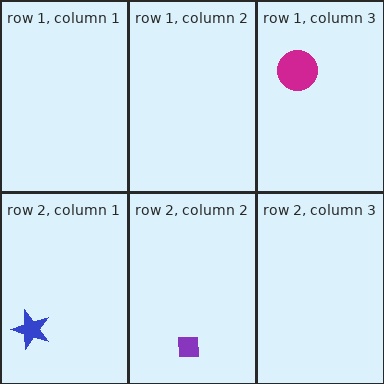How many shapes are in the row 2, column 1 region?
1.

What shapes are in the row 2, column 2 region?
The purple square.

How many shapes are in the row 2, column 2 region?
1.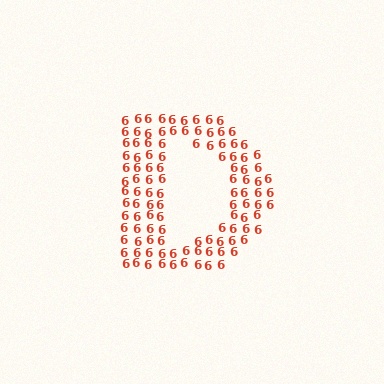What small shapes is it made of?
It is made of small digit 6's.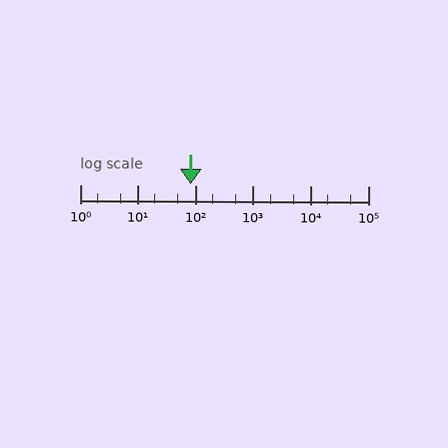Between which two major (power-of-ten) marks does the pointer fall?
The pointer is between 10 and 100.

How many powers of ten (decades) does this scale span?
The scale spans 5 decades, from 1 to 100000.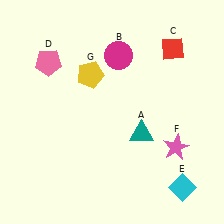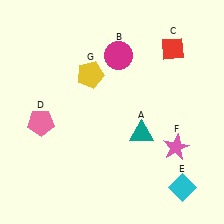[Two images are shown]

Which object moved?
The pink pentagon (D) moved down.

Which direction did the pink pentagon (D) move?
The pink pentagon (D) moved down.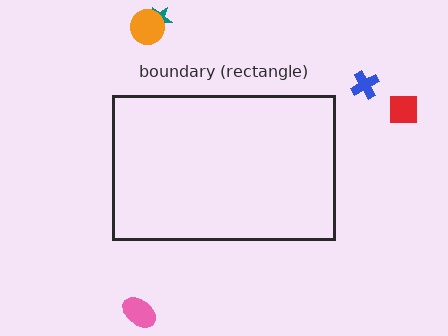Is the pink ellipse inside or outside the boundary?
Outside.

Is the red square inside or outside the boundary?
Outside.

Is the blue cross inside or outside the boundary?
Outside.